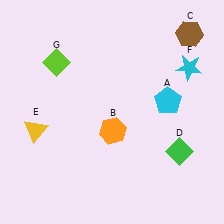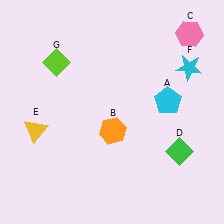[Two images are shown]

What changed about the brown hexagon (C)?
In Image 1, C is brown. In Image 2, it changed to pink.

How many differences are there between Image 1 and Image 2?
There is 1 difference between the two images.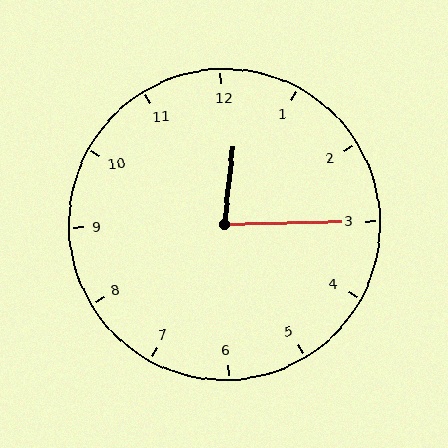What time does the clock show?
12:15.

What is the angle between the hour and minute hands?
Approximately 82 degrees.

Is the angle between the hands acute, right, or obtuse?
It is acute.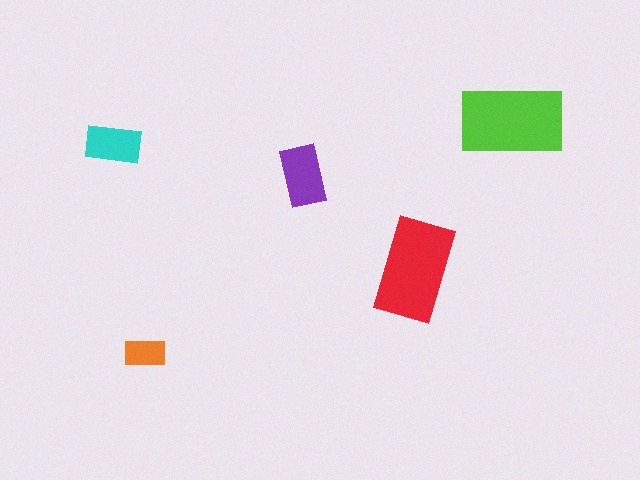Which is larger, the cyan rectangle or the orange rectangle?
The cyan one.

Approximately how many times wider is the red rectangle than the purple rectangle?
About 1.5 times wider.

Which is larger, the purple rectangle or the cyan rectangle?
The purple one.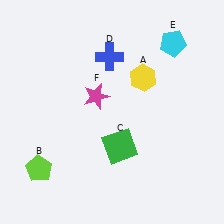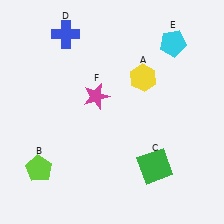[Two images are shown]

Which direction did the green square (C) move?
The green square (C) moved right.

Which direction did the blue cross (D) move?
The blue cross (D) moved left.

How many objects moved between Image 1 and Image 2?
2 objects moved between the two images.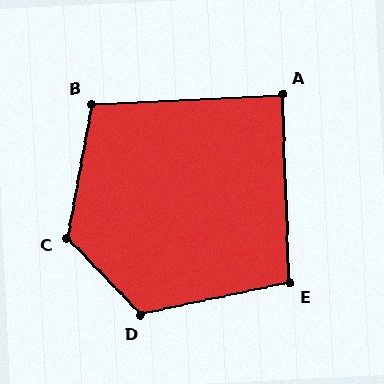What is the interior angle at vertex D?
Approximately 122 degrees (obtuse).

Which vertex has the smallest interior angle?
A, at approximately 89 degrees.